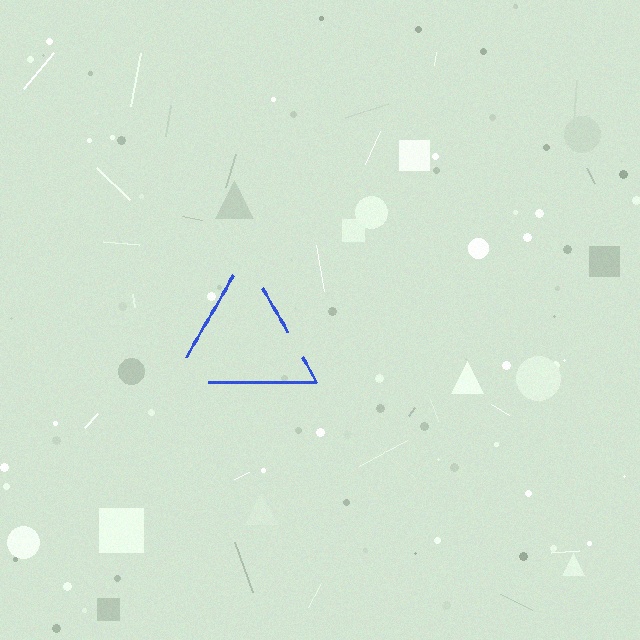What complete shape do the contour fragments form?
The contour fragments form a triangle.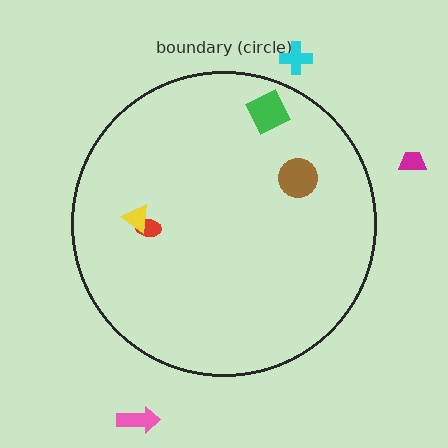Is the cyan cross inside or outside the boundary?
Outside.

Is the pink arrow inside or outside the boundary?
Outside.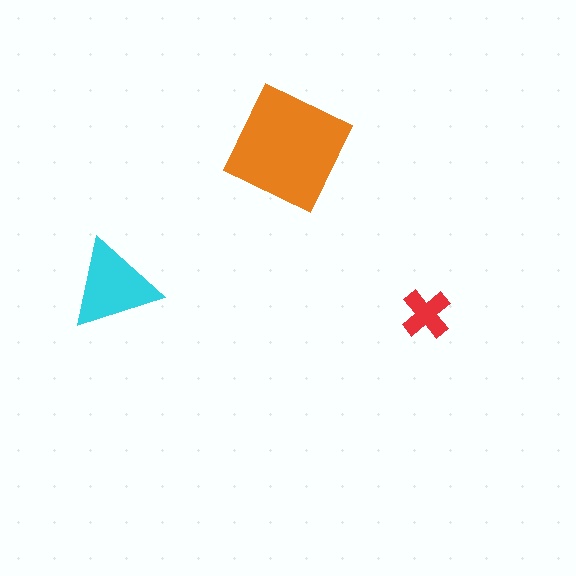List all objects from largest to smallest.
The orange square, the cyan triangle, the red cross.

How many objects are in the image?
There are 3 objects in the image.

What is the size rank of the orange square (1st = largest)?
1st.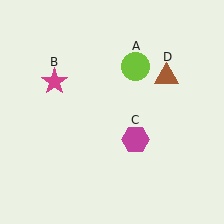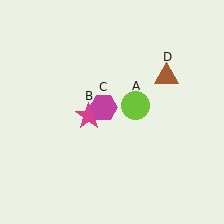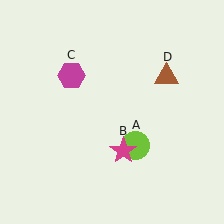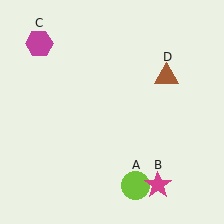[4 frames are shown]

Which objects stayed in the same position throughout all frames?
Brown triangle (object D) remained stationary.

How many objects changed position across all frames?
3 objects changed position: lime circle (object A), magenta star (object B), magenta hexagon (object C).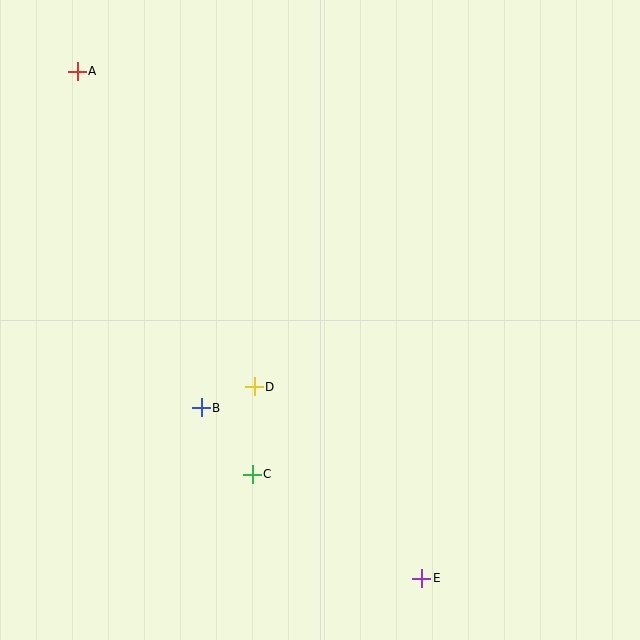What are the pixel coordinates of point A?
Point A is at (77, 71).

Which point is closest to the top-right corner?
Point D is closest to the top-right corner.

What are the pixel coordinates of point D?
Point D is at (254, 387).